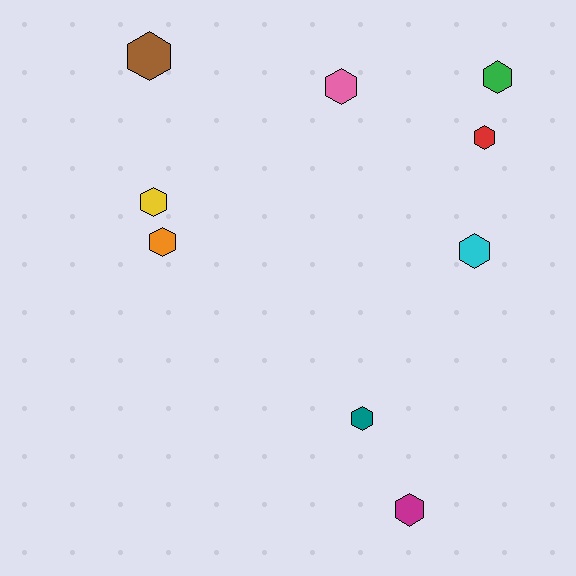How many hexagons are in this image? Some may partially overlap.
There are 9 hexagons.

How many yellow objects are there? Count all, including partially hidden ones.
There is 1 yellow object.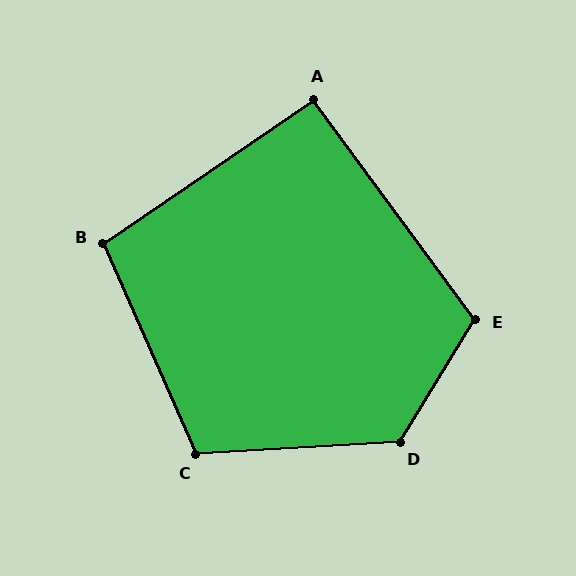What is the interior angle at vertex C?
Approximately 110 degrees (obtuse).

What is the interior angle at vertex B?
Approximately 101 degrees (obtuse).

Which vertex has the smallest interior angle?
A, at approximately 92 degrees.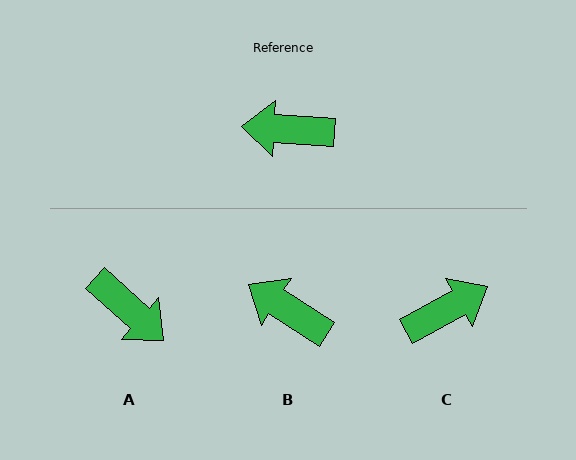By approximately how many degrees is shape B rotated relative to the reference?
Approximately 29 degrees clockwise.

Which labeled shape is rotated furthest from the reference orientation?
C, about 148 degrees away.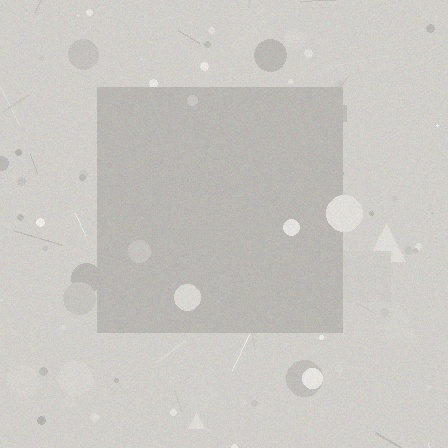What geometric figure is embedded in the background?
A square is embedded in the background.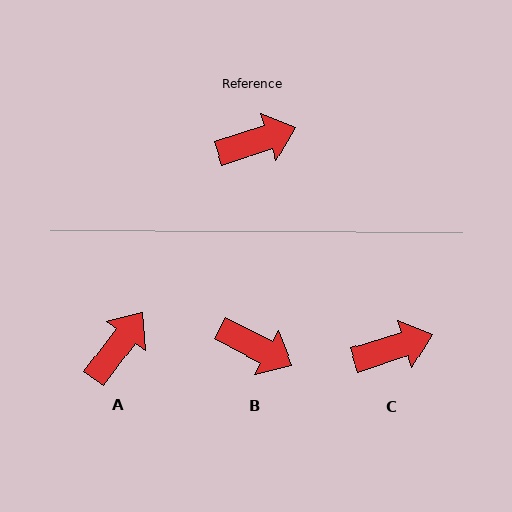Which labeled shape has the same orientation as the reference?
C.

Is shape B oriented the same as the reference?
No, it is off by about 46 degrees.